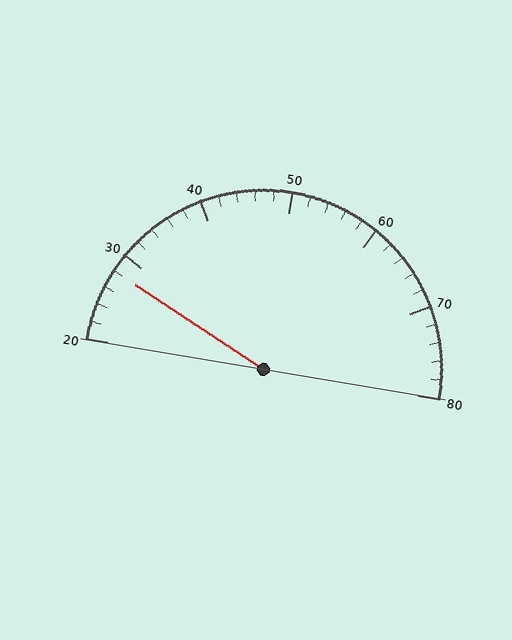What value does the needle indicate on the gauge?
The needle indicates approximately 28.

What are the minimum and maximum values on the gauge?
The gauge ranges from 20 to 80.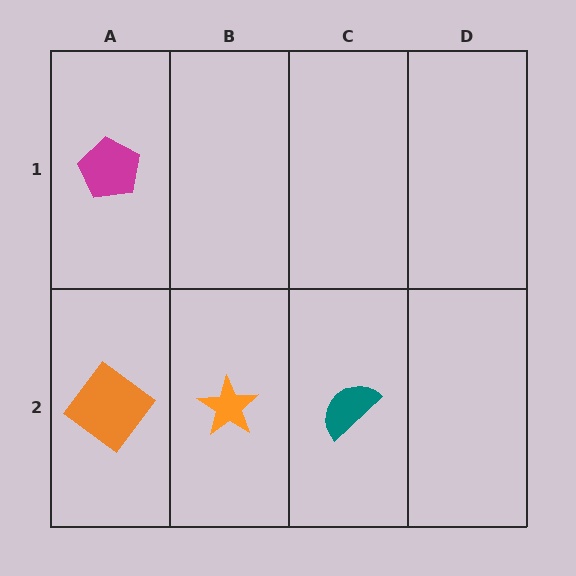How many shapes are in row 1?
1 shape.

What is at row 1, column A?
A magenta pentagon.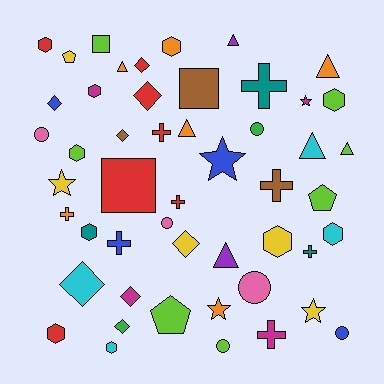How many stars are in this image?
There are 5 stars.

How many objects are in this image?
There are 50 objects.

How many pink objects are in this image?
There are 3 pink objects.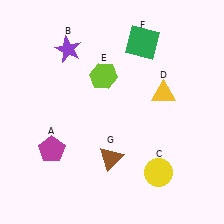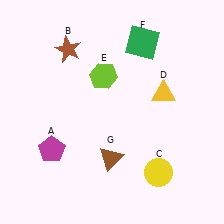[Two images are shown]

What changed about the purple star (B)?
In Image 1, B is purple. In Image 2, it changed to brown.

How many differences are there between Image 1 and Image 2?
There is 1 difference between the two images.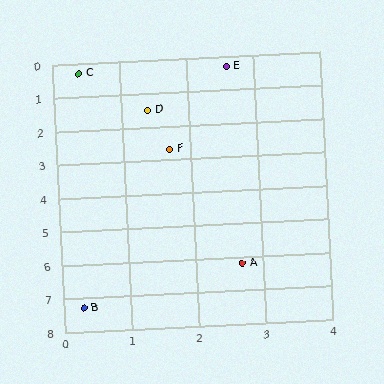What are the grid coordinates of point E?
Point E is at approximately (2.6, 0.3).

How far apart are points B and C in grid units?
Points B and C are about 7.0 grid units apart.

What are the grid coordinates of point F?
Point F is at approximately (1.7, 2.7).